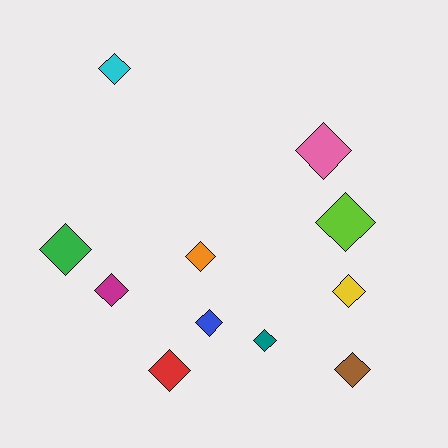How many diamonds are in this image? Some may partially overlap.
There are 11 diamonds.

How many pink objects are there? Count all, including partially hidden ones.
There is 1 pink object.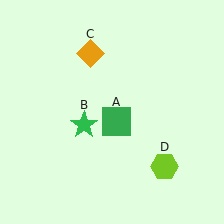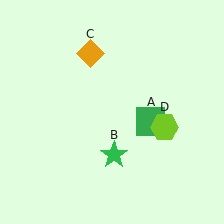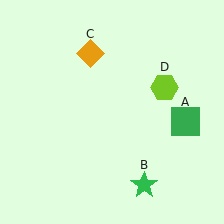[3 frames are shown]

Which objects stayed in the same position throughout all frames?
Orange diamond (object C) remained stationary.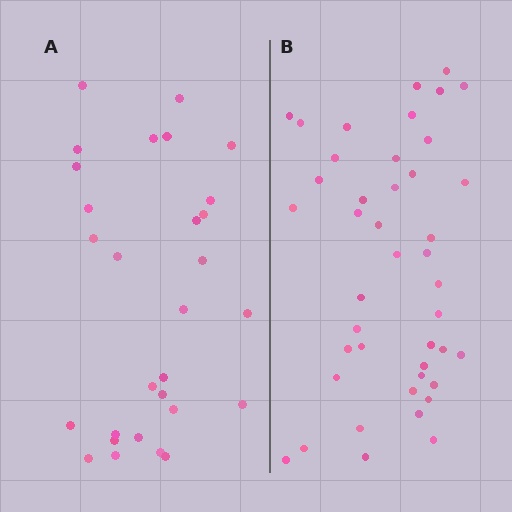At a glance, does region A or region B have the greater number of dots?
Region B (the right region) has more dots.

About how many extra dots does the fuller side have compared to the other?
Region B has approximately 15 more dots than region A.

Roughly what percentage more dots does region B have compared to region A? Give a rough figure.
About 50% more.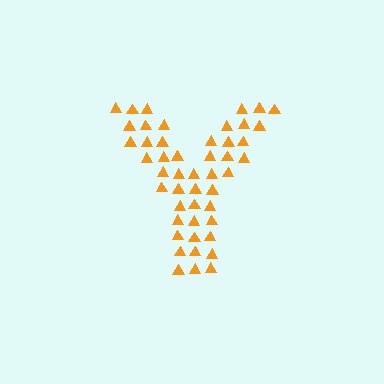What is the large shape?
The large shape is the letter Y.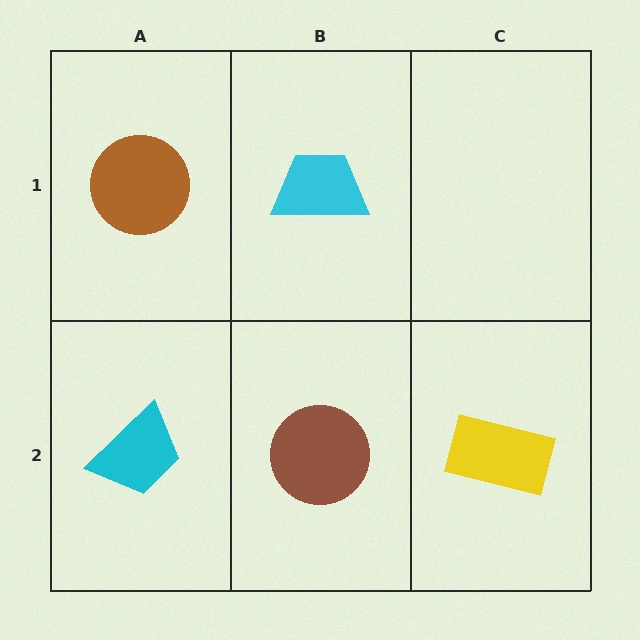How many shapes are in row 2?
3 shapes.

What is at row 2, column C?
A yellow rectangle.